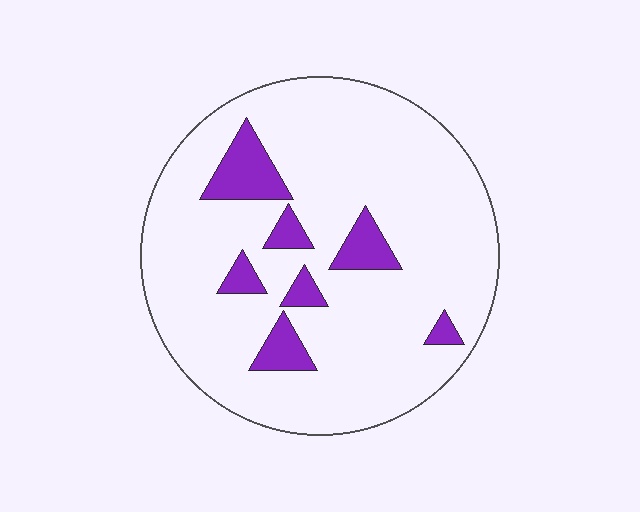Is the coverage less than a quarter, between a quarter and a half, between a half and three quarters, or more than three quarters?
Less than a quarter.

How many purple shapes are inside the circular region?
7.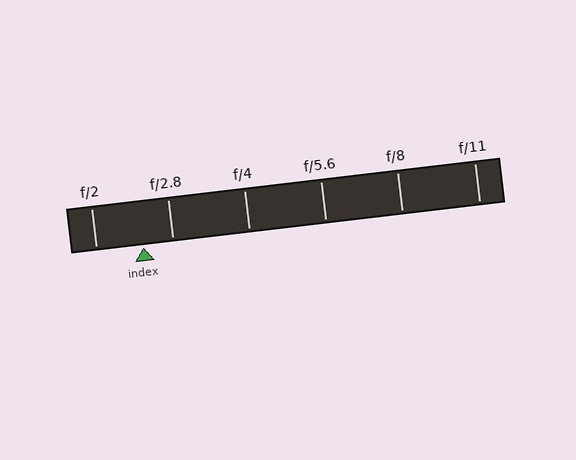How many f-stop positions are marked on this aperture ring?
There are 6 f-stop positions marked.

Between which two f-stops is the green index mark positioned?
The index mark is between f/2 and f/2.8.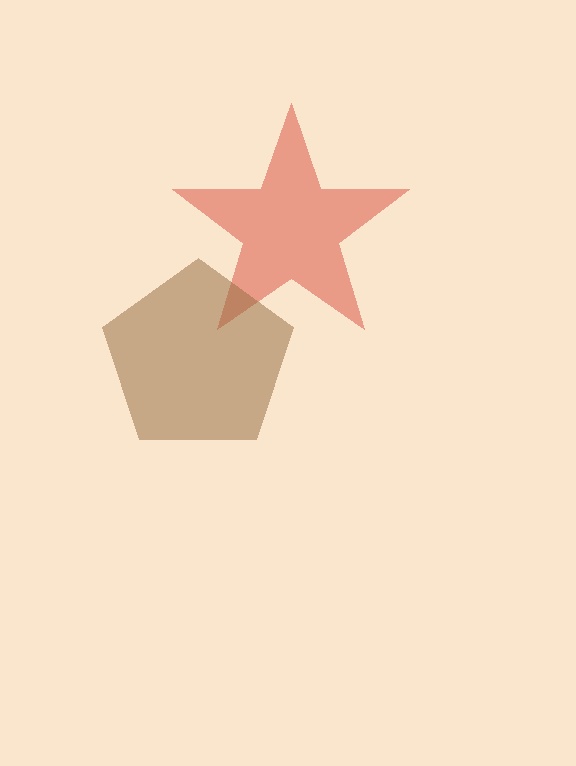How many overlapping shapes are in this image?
There are 2 overlapping shapes in the image.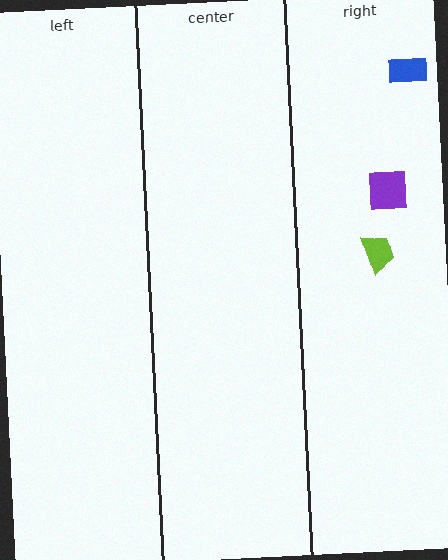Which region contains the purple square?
The right region.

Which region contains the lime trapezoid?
The right region.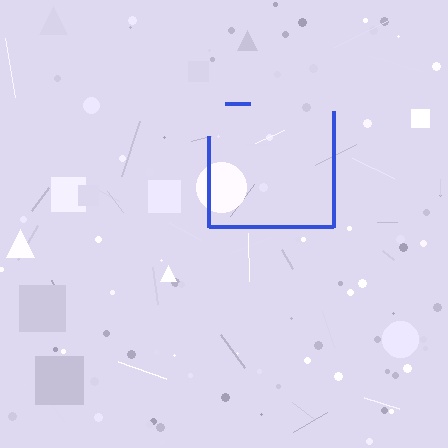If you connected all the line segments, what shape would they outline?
They would outline a square.